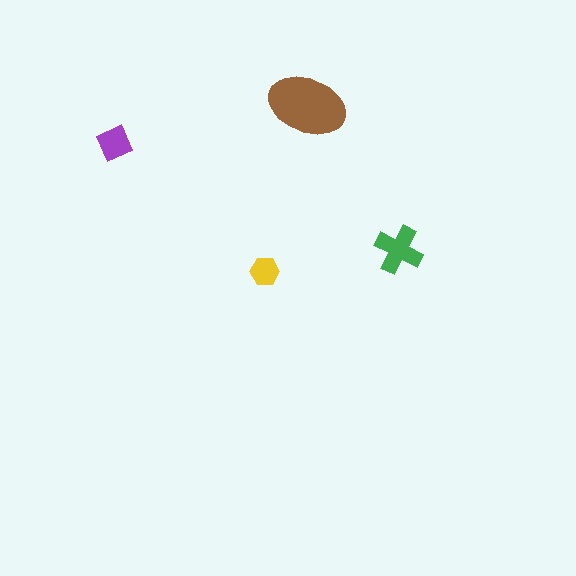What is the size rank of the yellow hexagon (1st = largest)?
4th.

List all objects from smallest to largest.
The yellow hexagon, the purple diamond, the green cross, the brown ellipse.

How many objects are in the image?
There are 4 objects in the image.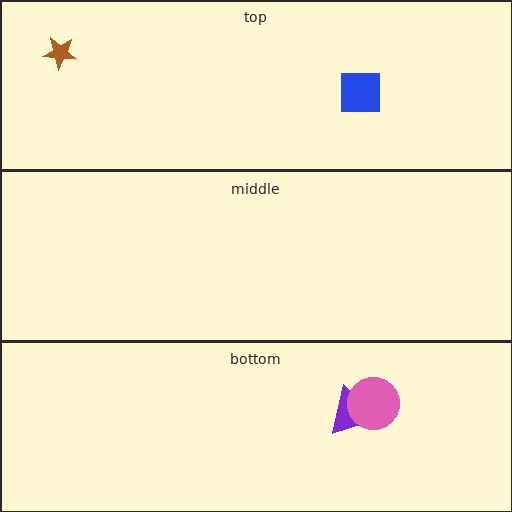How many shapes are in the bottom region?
2.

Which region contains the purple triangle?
The bottom region.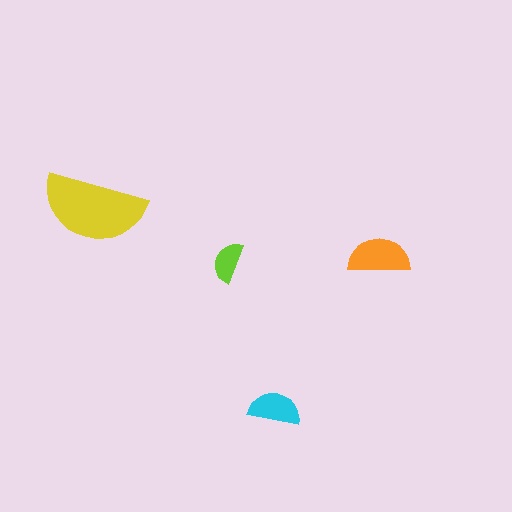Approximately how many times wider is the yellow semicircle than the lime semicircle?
About 2.5 times wider.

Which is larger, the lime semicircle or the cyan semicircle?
The cyan one.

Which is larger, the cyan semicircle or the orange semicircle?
The orange one.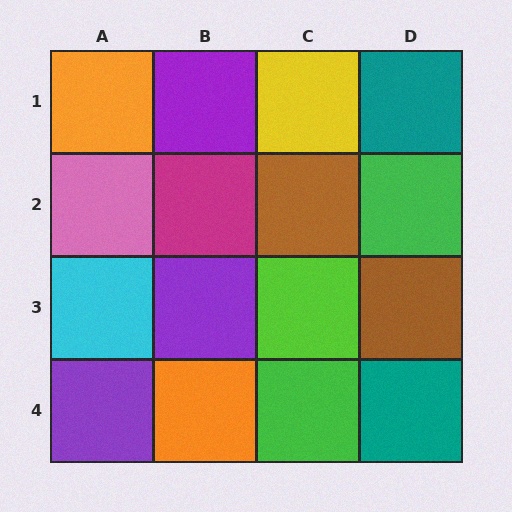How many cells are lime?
1 cell is lime.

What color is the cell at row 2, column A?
Pink.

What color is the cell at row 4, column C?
Green.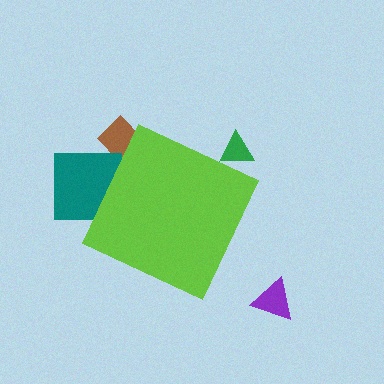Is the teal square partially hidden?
Yes, the teal square is partially hidden behind the lime diamond.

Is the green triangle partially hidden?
Yes, the green triangle is partially hidden behind the lime diamond.